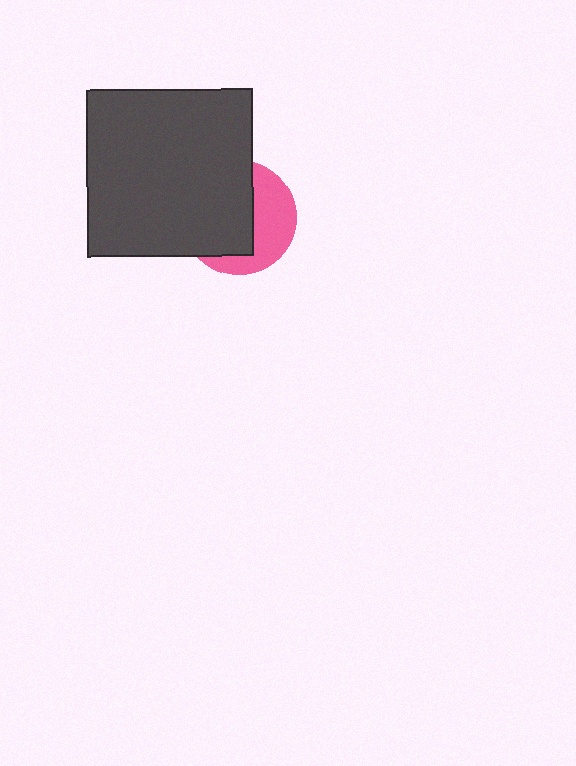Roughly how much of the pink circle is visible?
A small part of it is visible (roughly 42%).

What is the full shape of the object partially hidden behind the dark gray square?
The partially hidden object is a pink circle.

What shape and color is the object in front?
The object in front is a dark gray square.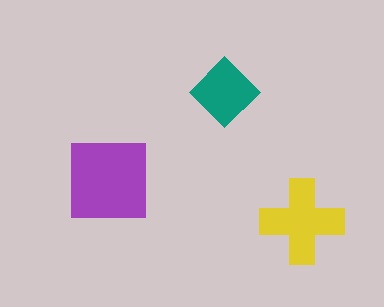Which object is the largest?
The purple square.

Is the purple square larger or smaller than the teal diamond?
Larger.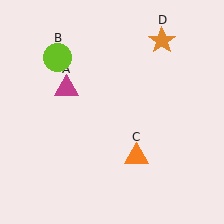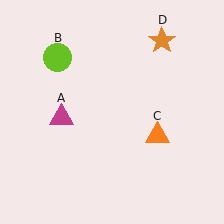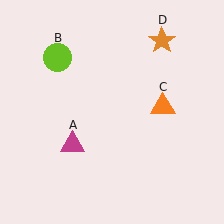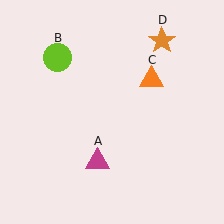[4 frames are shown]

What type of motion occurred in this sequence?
The magenta triangle (object A), orange triangle (object C) rotated counterclockwise around the center of the scene.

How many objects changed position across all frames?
2 objects changed position: magenta triangle (object A), orange triangle (object C).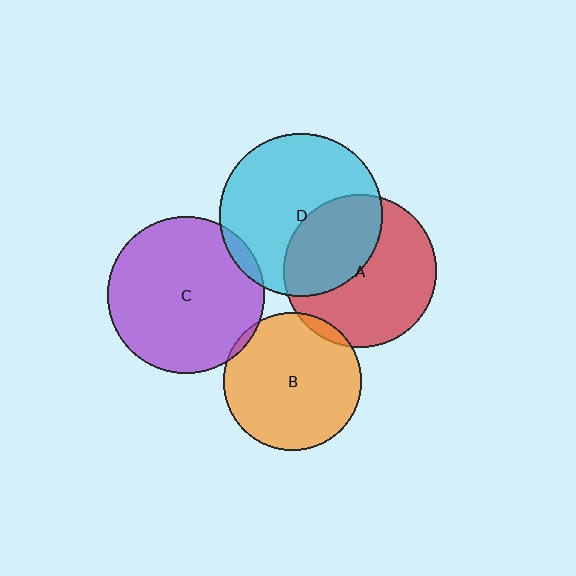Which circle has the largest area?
Circle D (cyan).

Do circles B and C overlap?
Yes.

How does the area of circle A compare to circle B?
Approximately 1.2 times.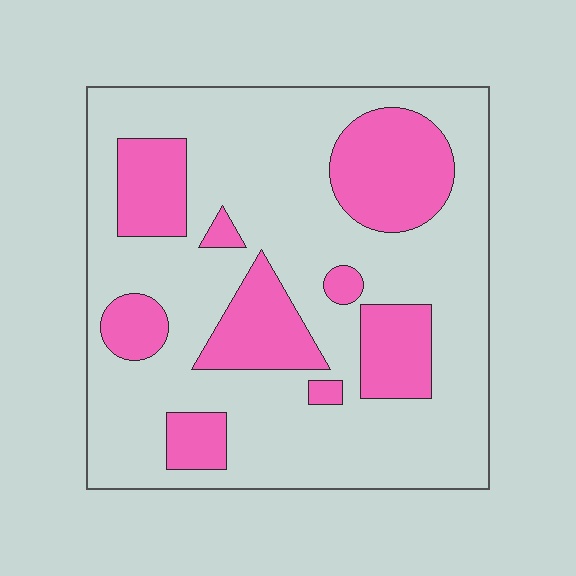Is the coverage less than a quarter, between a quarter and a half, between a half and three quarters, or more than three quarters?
Between a quarter and a half.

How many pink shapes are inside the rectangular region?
9.